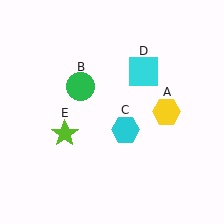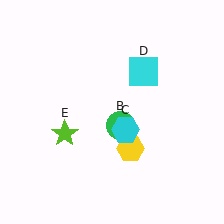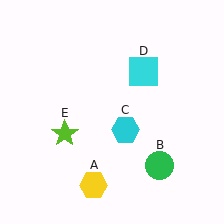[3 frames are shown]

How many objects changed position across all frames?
2 objects changed position: yellow hexagon (object A), green circle (object B).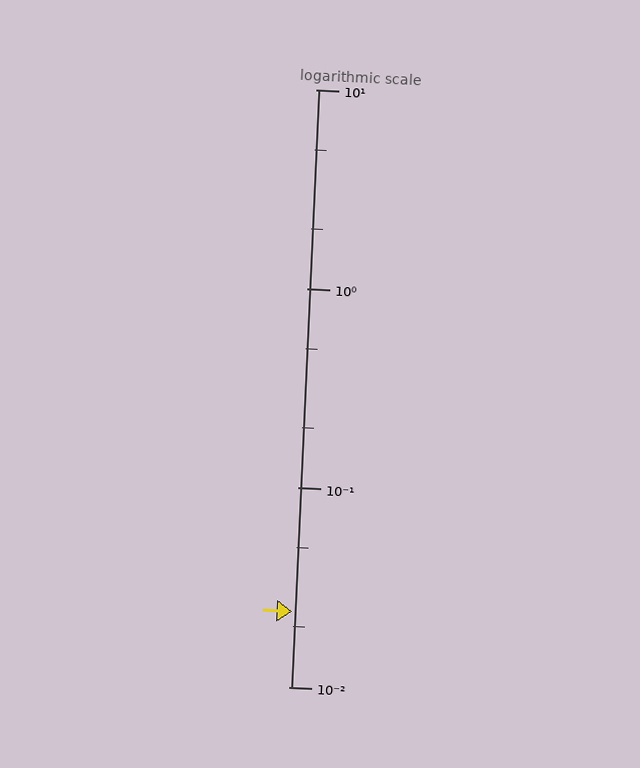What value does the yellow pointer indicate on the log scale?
The pointer indicates approximately 0.024.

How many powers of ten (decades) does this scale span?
The scale spans 3 decades, from 0.01 to 10.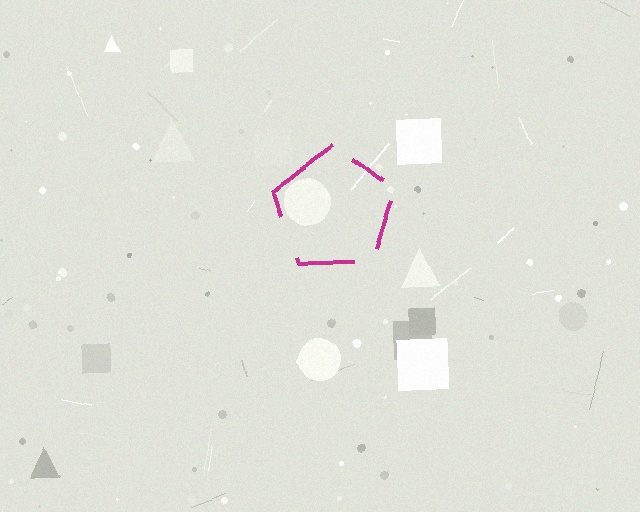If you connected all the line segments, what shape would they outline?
They would outline a pentagon.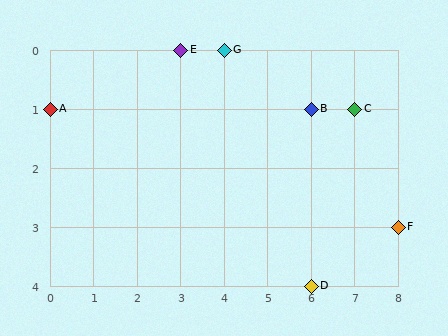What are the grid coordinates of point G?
Point G is at grid coordinates (4, 0).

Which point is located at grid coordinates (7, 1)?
Point C is at (7, 1).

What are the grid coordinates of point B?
Point B is at grid coordinates (6, 1).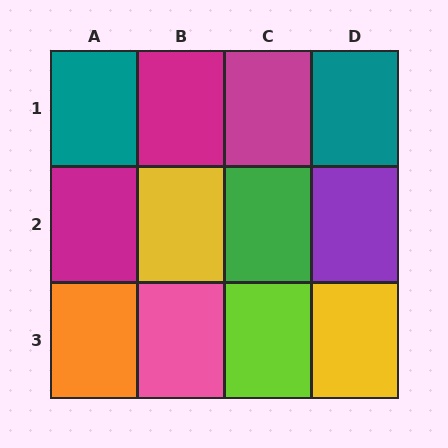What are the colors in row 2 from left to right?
Magenta, yellow, green, purple.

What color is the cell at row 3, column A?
Orange.